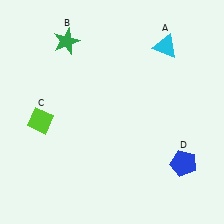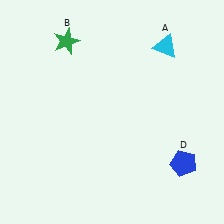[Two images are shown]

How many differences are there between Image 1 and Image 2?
There is 1 difference between the two images.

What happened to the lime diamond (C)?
The lime diamond (C) was removed in Image 2. It was in the bottom-left area of Image 1.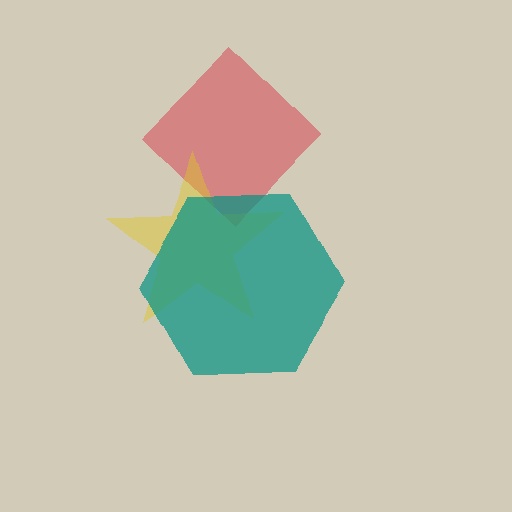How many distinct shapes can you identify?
There are 3 distinct shapes: a red diamond, a yellow star, a teal hexagon.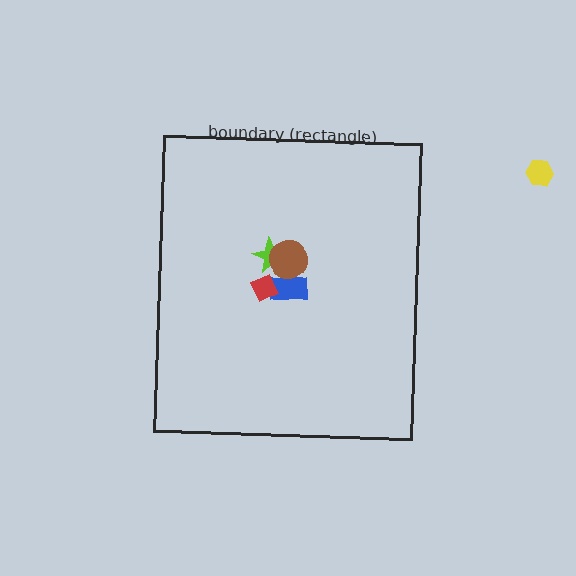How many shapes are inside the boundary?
4 inside, 1 outside.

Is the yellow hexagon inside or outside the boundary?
Outside.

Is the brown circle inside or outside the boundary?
Inside.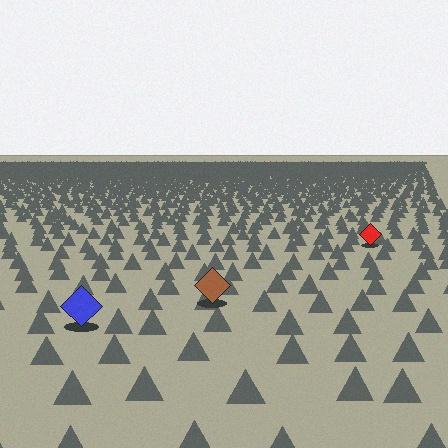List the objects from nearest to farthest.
From nearest to farthest: the blue diamond, the brown diamond, the red diamond.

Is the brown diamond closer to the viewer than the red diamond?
Yes. The brown diamond is closer — you can tell from the texture gradient: the ground texture is coarser near it.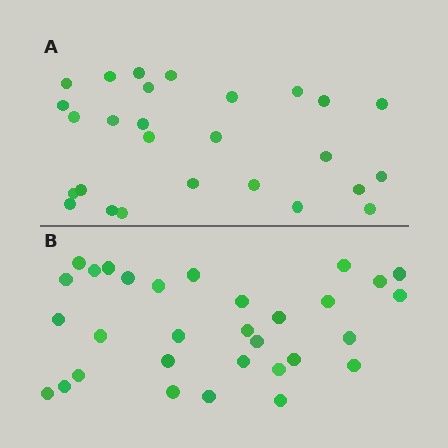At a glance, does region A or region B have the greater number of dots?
Region B (the bottom region) has more dots.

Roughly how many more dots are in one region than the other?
Region B has about 4 more dots than region A.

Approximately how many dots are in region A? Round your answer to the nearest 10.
About 30 dots. (The exact count is 27, which rounds to 30.)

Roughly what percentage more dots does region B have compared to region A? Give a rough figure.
About 15% more.